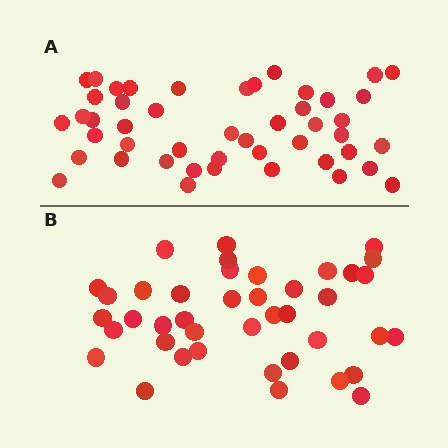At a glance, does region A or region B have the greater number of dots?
Region A (the top region) has more dots.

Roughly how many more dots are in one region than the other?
Region A has about 6 more dots than region B.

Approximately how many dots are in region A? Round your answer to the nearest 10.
About 50 dots. (The exact count is 47, which rounds to 50.)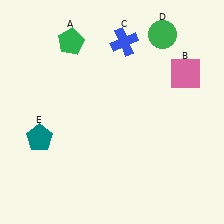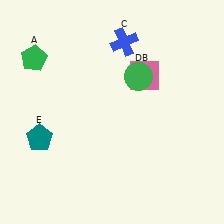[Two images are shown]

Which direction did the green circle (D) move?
The green circle (D) moved down.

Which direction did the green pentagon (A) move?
The green pentagon (A) moved left.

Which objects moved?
The objects that moved are: the green pentagon (A), the pink square (B), the green circle (D).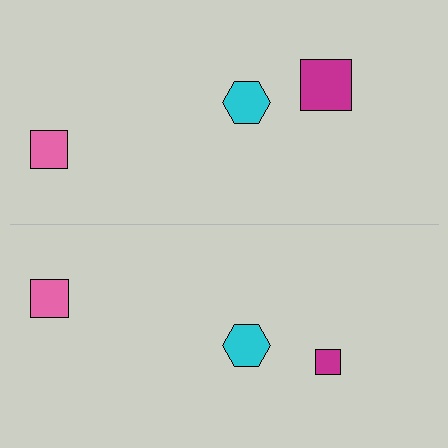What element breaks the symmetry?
The magenta square on the bottom side has a different size than its mirror counterpart.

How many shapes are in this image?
There are 6 shapes in this image.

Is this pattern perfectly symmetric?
No, the pattern is not perfectly symmetric. The magenta square on the bottom side has a different size than its mirror counterpart.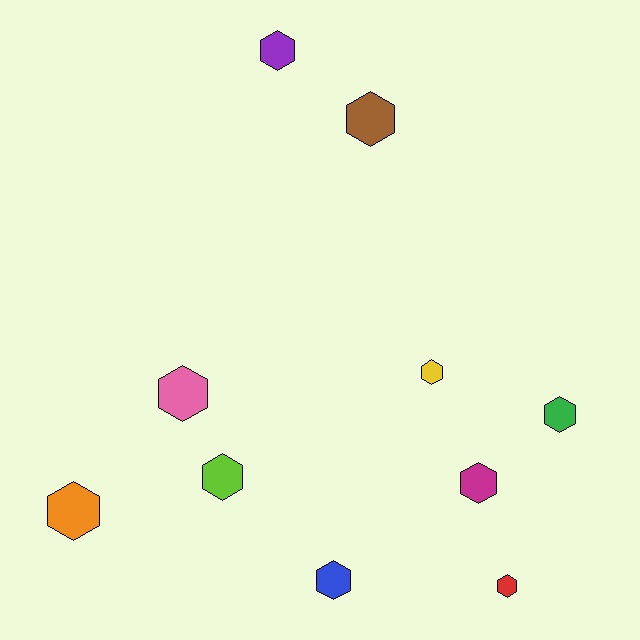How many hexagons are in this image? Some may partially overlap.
There are 10 hexagons.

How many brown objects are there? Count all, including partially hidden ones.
There is 1 brown object.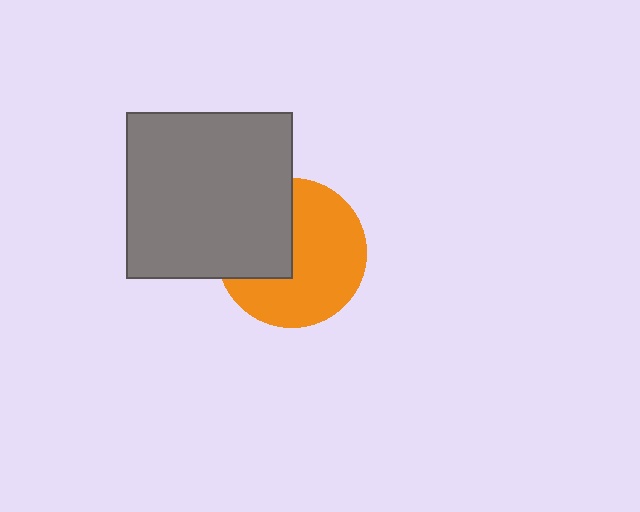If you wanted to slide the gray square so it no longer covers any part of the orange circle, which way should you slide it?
Slide it left — that is the most direct way to separate the two shapes.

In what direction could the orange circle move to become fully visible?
The orange circle could move right. That would shift it out from behind the gray square entirely.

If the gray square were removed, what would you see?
You would see the complete orange circle.